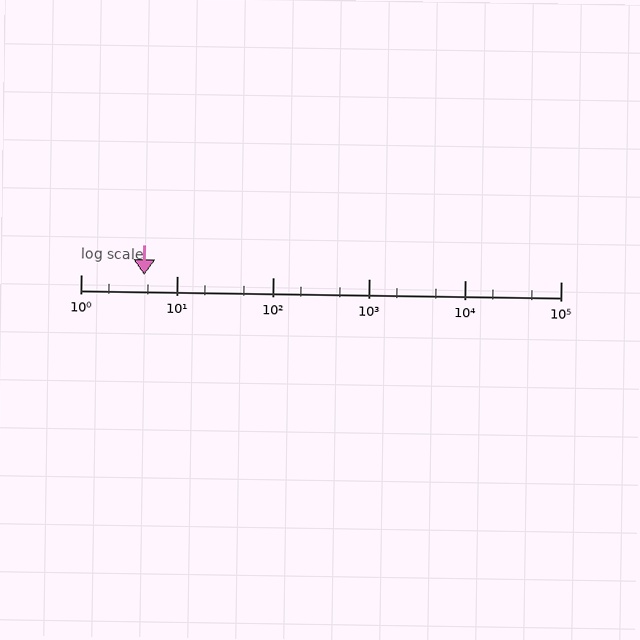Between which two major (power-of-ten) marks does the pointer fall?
The pointer is between 1 and 10.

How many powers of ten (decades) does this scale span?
The scale spans 5 decades, from 1 to 100000.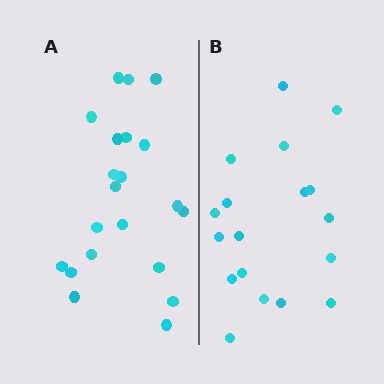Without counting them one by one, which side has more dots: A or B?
Region A (the left region) has more dots.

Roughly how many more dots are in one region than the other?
Region A has just a few more — roughly 2 or 3 more dots than region B.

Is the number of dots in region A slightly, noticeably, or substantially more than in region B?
Region A has only slightly more — the two regions are fairly close. The ratio is roughly 1.2 to 1.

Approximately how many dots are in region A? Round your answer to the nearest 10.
About 20 dots. (The exact count is 21, which rounds to 20.)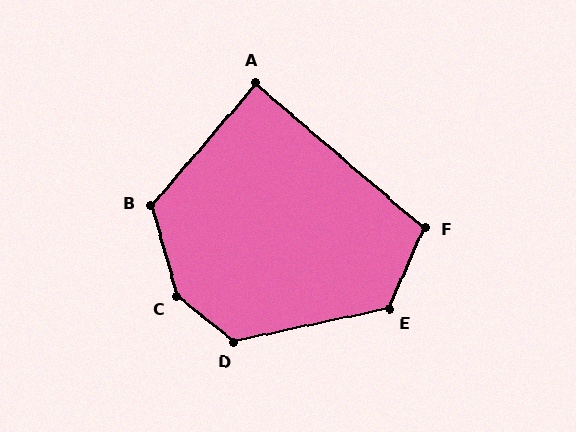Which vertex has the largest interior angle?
C, at approximately 145 degrees.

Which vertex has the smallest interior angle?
A, at approximately 90 degrees.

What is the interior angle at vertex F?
Approximately 107 degrees (obtuse).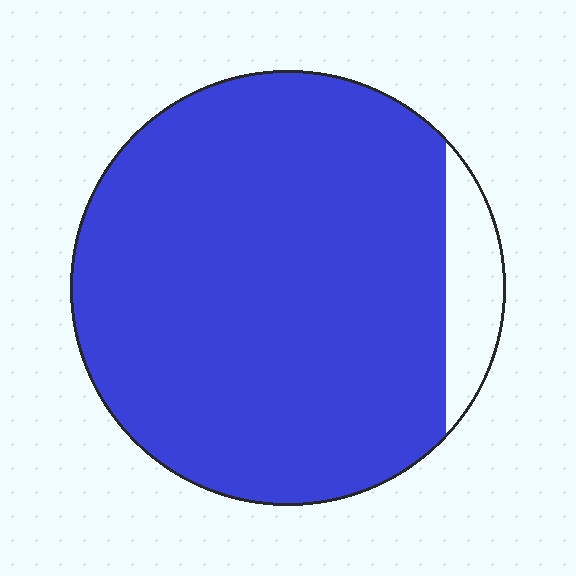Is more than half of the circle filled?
Yes.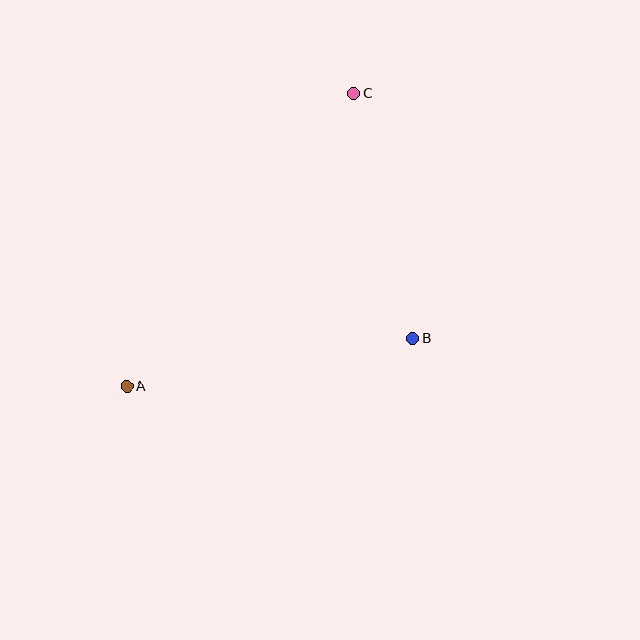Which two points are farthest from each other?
Points A and C are farthest from each other.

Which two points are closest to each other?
Points B and C are closest to each other.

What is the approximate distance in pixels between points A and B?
The distance between A and B is approximately 290 pixels.